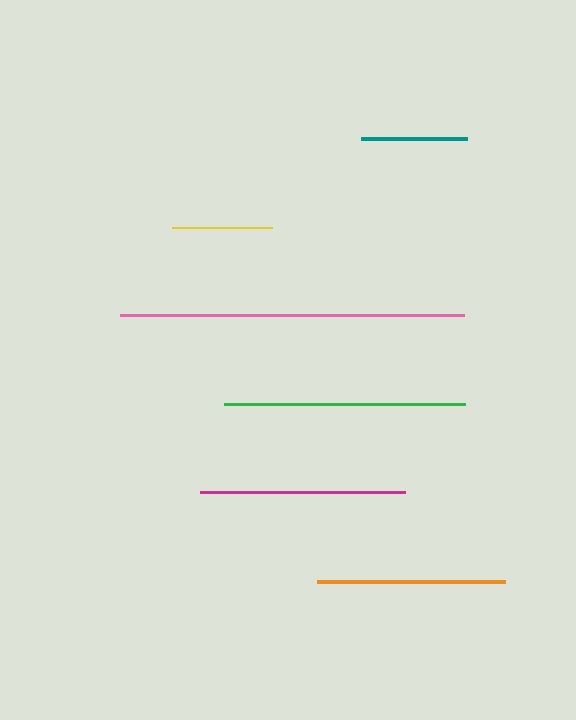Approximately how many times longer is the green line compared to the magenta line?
The green line is approximately 1.2 times the length of the magenta line.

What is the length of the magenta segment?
The magenta segment is approximately 206 pixels long.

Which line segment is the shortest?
The yellow line is the shortest at approximately 100 pixels.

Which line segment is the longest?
The pink line is the longest at approximately 344 pixels.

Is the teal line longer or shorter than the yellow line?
The teal line is longer than the yellow line.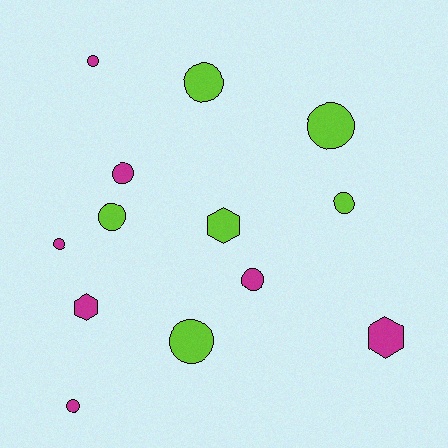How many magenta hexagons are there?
There are 2 magenta hexagons.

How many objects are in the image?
There are 13 objects.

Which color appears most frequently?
Magenta, with 7 objects.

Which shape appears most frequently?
Circle, with 10 objects.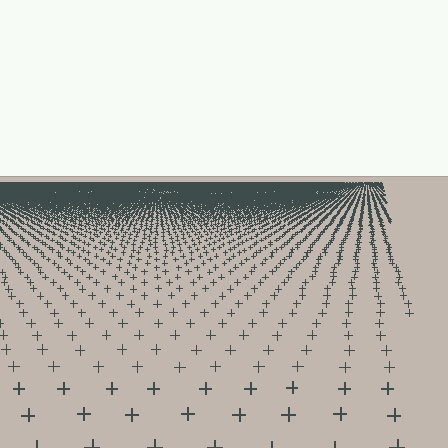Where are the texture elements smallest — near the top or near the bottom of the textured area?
Near the top.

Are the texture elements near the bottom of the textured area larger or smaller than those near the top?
Larger. Near the bottom, elements are closer to the viewer and appear at a bigger on-screen size.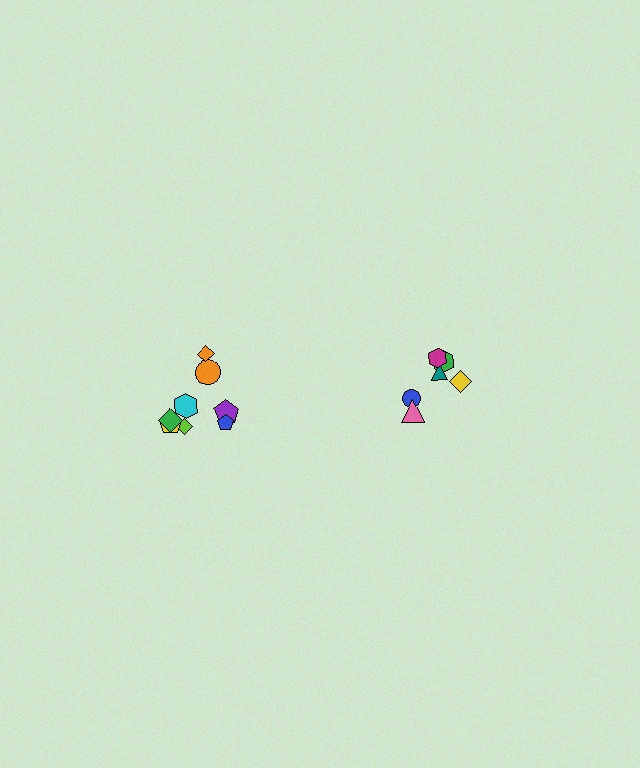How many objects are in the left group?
There are 8 objects.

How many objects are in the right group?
There are 6 objects.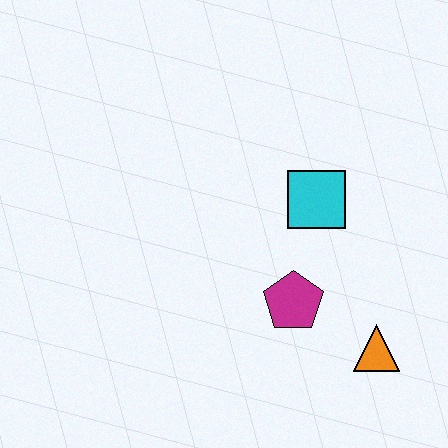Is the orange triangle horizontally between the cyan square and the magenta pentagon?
No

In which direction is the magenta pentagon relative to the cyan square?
The magenta pentagon is below the cyan square.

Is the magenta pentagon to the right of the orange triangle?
No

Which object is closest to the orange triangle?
The magenta pentagon is closest to the orange triangle.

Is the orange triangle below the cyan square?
Yes